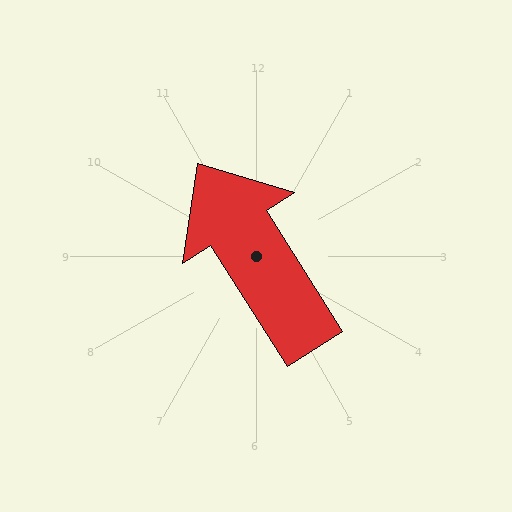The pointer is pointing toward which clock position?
Roughly 11 o'clock.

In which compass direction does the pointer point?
Northwest.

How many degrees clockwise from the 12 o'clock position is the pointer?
Approximately 328 degrees.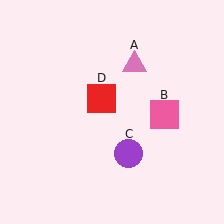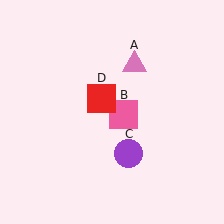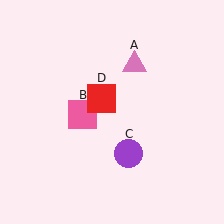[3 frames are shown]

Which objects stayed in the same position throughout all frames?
Pink triangle (object A) and purple circle (object C) and red square (object D) remained stationary.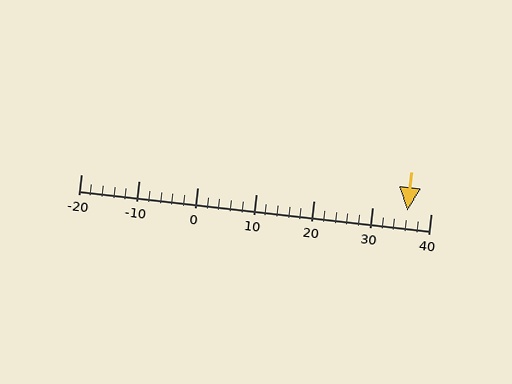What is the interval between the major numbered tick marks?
The major tick marks are spaced 10 units apart.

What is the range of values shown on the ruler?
The ruler shows values from -20 to 40.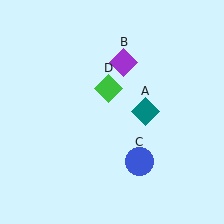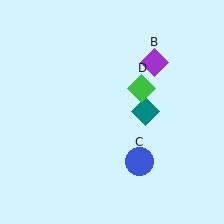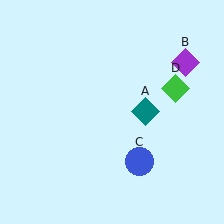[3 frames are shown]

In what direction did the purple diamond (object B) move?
The purple diamond (object B) moved right.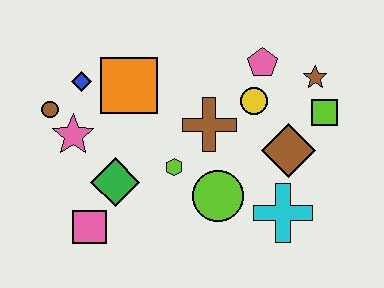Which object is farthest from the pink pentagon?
The pink square is farthest from the pink pentagon.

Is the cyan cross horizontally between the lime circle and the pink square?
No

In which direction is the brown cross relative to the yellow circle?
The brown cross is to the left of the yellow circle.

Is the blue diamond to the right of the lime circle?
No